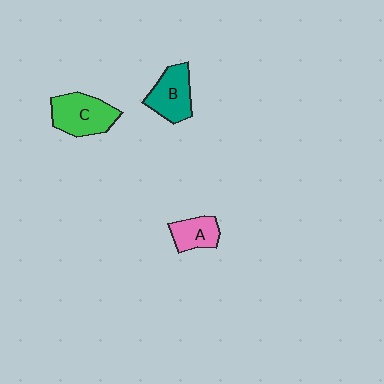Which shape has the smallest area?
Shape A (pink).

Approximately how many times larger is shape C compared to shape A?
Approximately 1.7 times.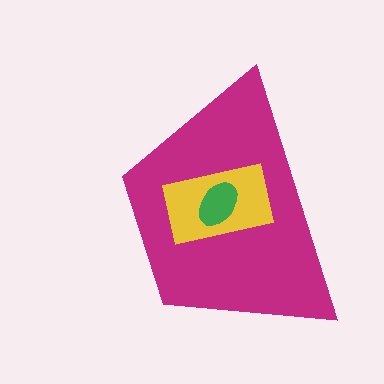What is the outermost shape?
The magenta trapezoid.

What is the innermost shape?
The green ellipse.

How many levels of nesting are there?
3.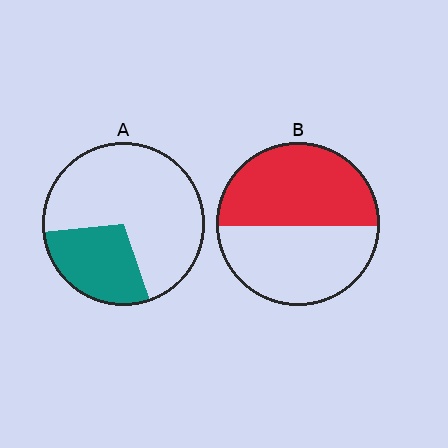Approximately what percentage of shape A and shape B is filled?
A is approximately 30% and B is approximately 50%.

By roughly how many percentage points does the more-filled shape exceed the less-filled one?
By roughly 25 percentage points (B over A).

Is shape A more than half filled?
No.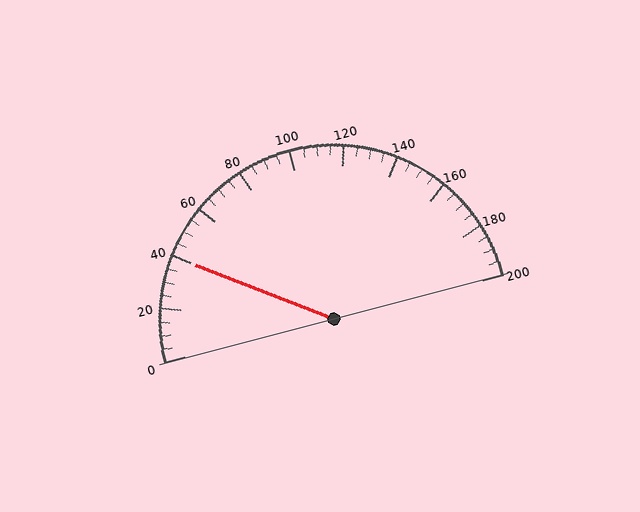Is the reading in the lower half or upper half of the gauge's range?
The reading is in the lower half of the range (0 to 200).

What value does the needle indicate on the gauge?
The needle indicates approximately 40.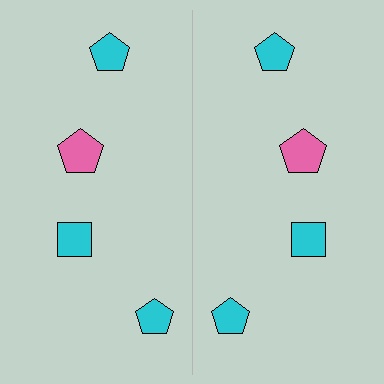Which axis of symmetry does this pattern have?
The pattern has a vertical axis of symmetry running through the center of the image.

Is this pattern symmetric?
Yes, this pattern has bilateral (reflection) symmetry.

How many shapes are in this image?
There are 8 shapes in this image.